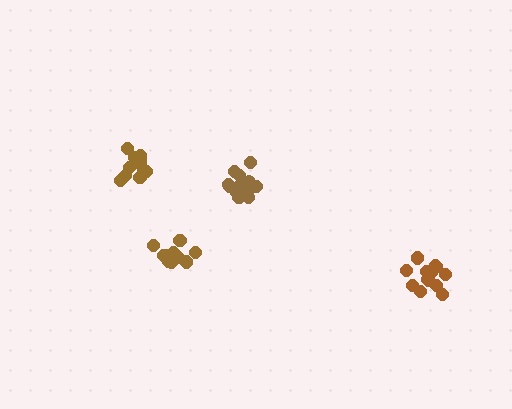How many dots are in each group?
Group 1: 12 dots, Group 2: 13 dots, Group 3: 15 dots, Group 4: 12 dots (52 total).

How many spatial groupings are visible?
There are 4 spatial groupings.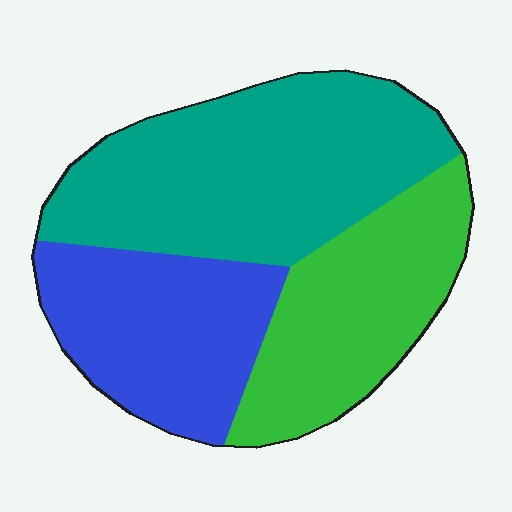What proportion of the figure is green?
Green takes up about one quarter (1/4) of the figure.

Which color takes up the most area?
Teal, at roughly 45%.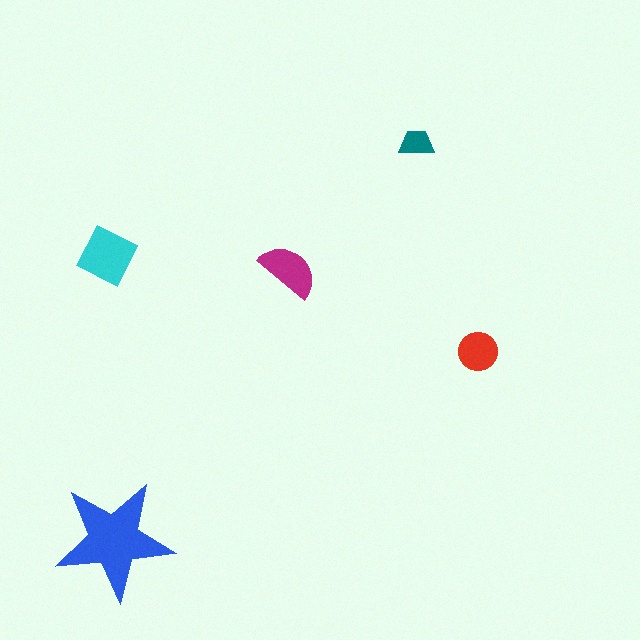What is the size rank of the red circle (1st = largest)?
4th.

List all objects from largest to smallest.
The blue star, the cyan diamond, the magenta semicircle, the red circle, the teal trapezoid.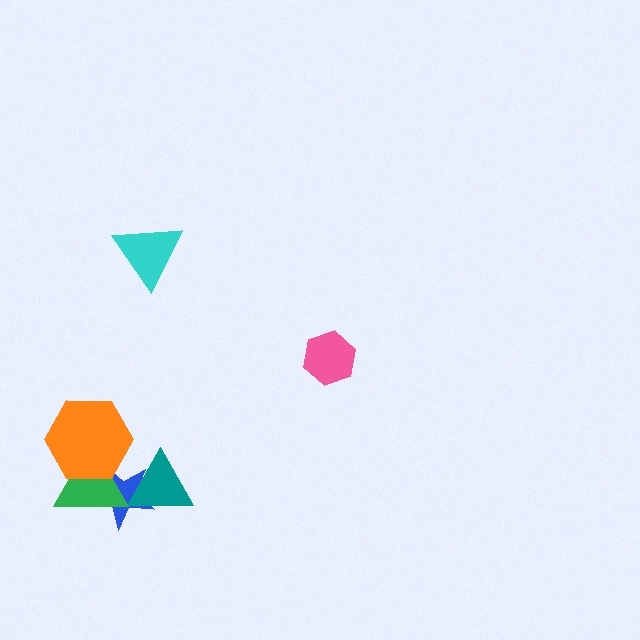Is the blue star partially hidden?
Yes, it is partially covered by another shape.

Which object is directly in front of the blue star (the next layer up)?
The teal triangle is directly in front of the blue star.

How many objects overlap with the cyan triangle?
0 objects overlap with the cyan triangle.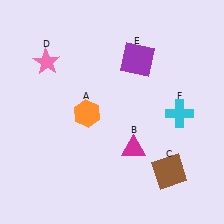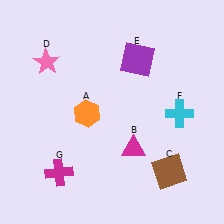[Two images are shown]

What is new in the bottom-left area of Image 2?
A magenta cross (G) was added in the bottom-left area of Image 2.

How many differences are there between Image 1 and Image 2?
There is 1 difference between the two images.